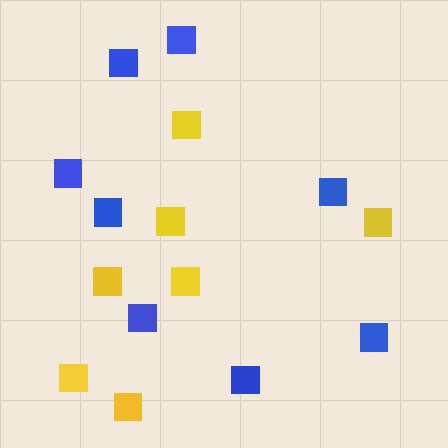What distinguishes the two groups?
There are 2 groups: one group of yellow squares (7) and one group of blue squares (8).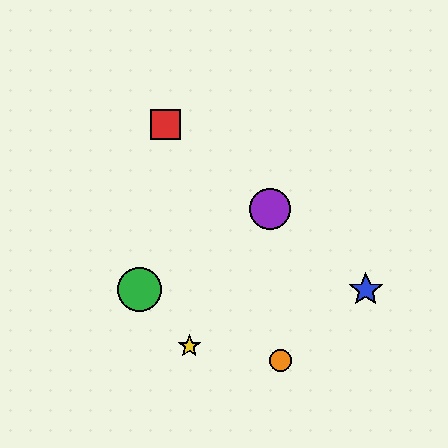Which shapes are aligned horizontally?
The blue star, the green circle are aligned horizontally.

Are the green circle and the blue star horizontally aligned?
Yes, both are at y≈290.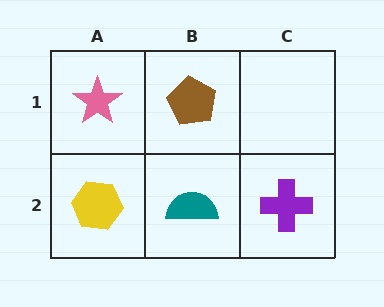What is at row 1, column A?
A pink star.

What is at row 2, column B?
A teal semicircle.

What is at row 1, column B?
A brown pentagon.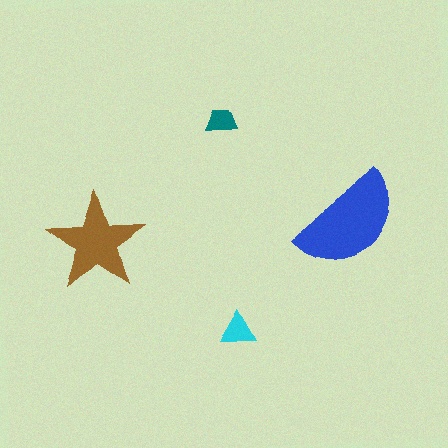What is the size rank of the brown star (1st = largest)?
2nd.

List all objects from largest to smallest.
The blue semicircle, the brown star, the cyan triangle, the teal trapezoid.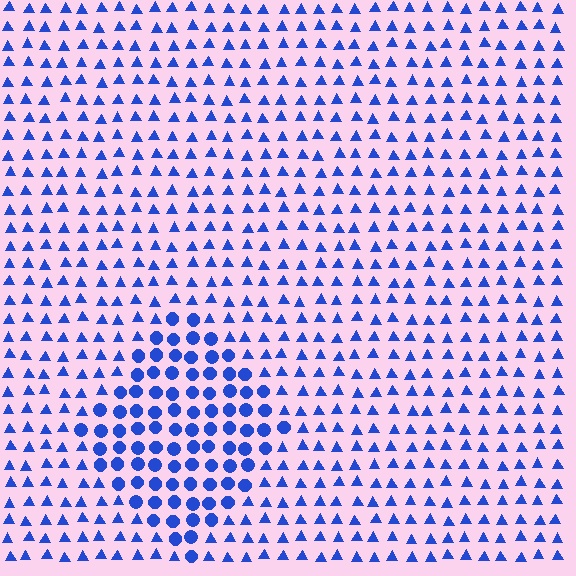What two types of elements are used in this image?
The image uses circles inside the diamond region and triangles outside it.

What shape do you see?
I see a diamond.